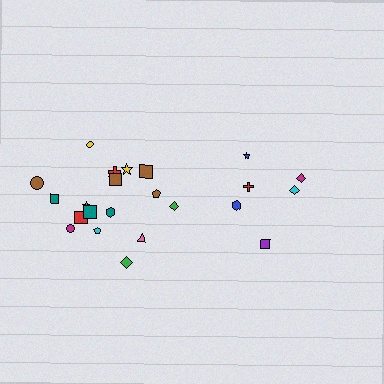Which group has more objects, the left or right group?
The left group.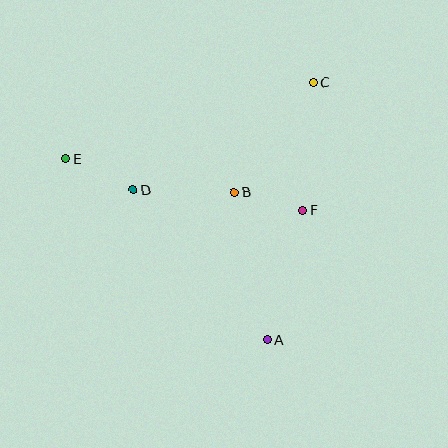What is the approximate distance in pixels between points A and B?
The distance between A and B is approximately 152 pixels.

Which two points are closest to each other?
Points B and F are closest to each other.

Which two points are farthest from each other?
Points A and E are farthest from each other.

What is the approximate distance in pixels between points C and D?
The distance between C and D is approximately 210 pixels.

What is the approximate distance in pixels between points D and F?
The distance between D and F is approximately 171 pixels.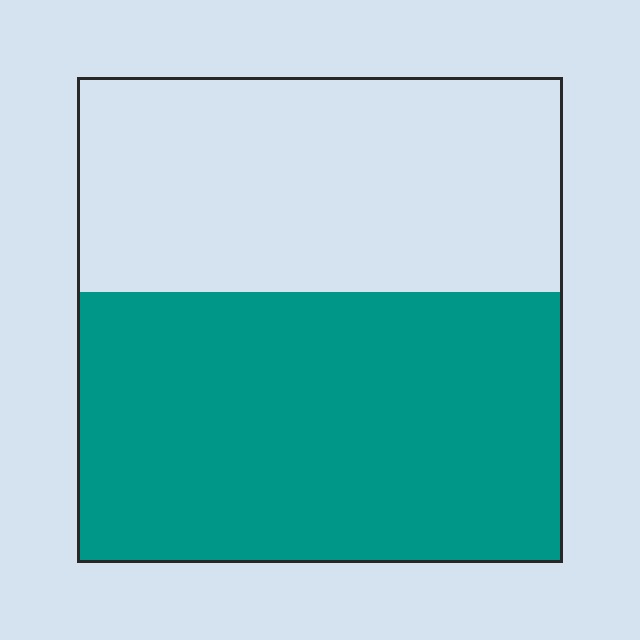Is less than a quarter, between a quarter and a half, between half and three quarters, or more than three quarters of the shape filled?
Between half and three quarters.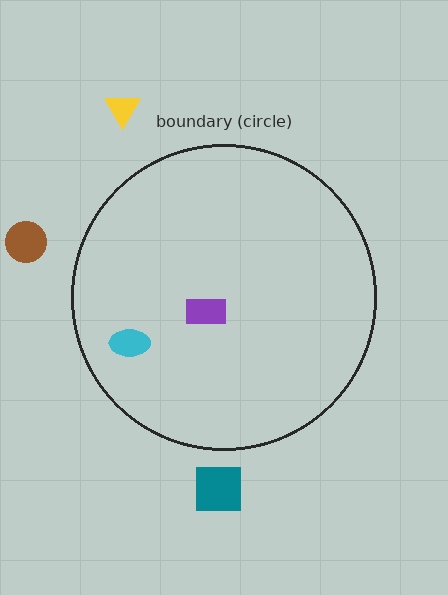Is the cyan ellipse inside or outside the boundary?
Inside.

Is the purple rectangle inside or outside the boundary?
Inside.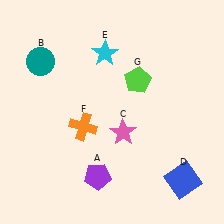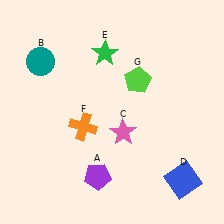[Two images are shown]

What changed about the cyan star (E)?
In Image 1, E is cyan. In Image 2, it changed to green.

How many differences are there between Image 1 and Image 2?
There is 1 difference between the two images.